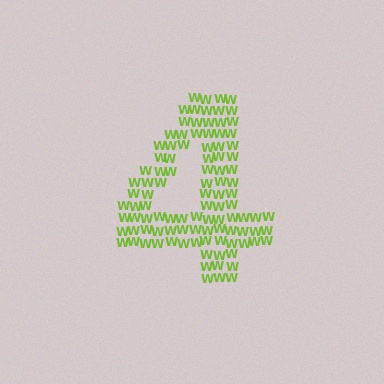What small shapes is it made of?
It is made of small letter W's.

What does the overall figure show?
The overall figure shows the digit 4.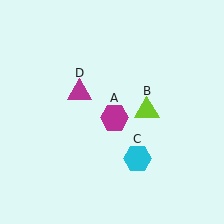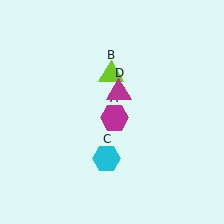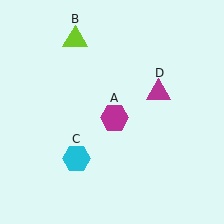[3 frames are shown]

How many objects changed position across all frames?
3 objects changed position: lime triangle (object B), cyan hexagon (object C), magenta triangle (object D).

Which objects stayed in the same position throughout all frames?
Magenta hexagon (object A) remained stationary.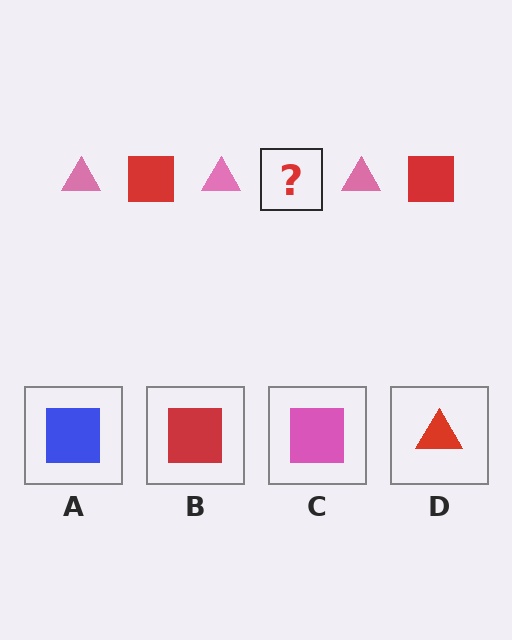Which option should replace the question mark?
Option B.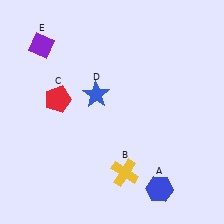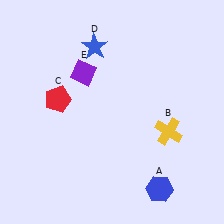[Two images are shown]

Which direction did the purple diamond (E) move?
The purple diamond (E) moved right.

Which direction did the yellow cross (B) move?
The yellow cross (B) moved right.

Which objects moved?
The objects that moved are: the yellow cross (B), the blue star (D), the purple diamond (E).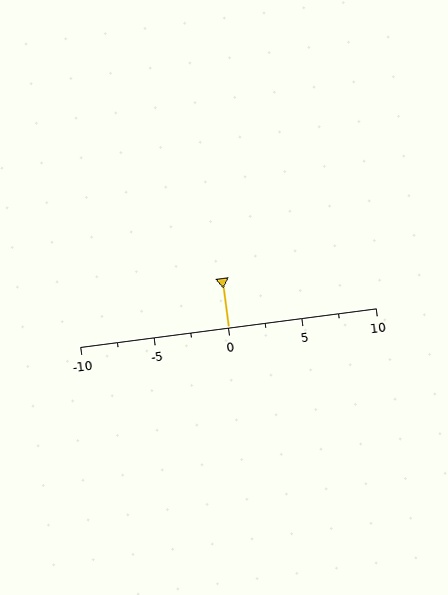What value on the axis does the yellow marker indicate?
The marker indicates approximately 0.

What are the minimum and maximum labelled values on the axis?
The axis runs from -10 to 10.